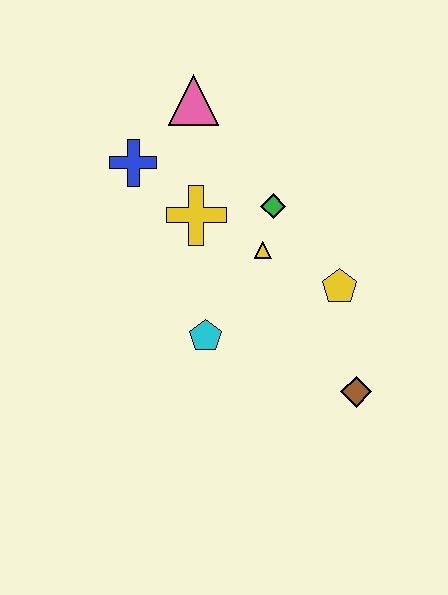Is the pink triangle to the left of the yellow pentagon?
Yes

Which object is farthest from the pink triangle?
The brown diamond is farthest from the pink triangle.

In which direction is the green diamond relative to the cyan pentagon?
The green diamond is above the cyan pentagon.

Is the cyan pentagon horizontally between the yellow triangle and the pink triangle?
Yes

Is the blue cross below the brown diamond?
No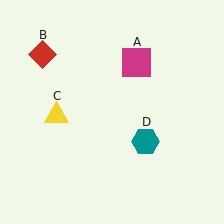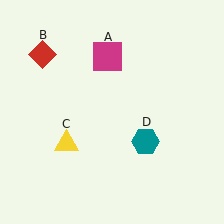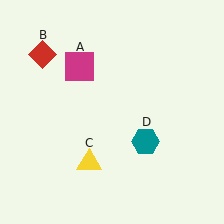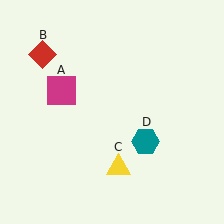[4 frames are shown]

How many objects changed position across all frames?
2 objects changed position: magenta square (object A), yellow triangle (object C).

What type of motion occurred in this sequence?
The magenta square (object A), yellow triangle (object C) rotated counterclockwise around the center of the scene.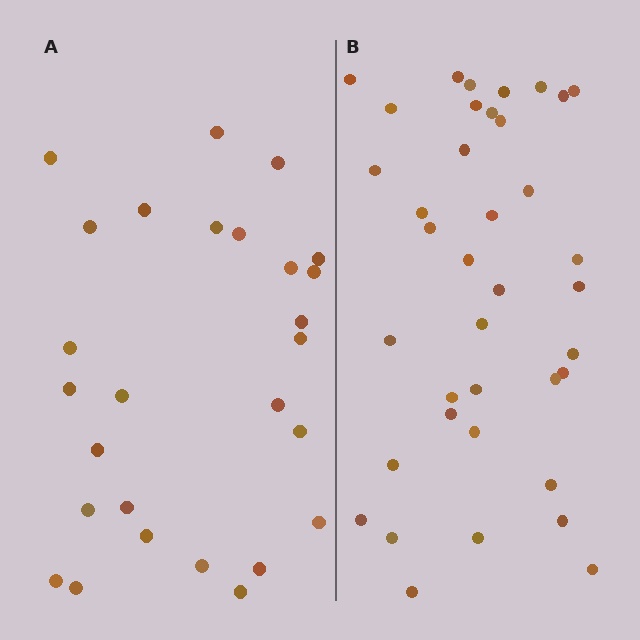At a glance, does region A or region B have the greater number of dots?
Region B (the right region) has more dots.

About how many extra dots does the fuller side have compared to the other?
Region B has roughly 12 or so more dots than region A.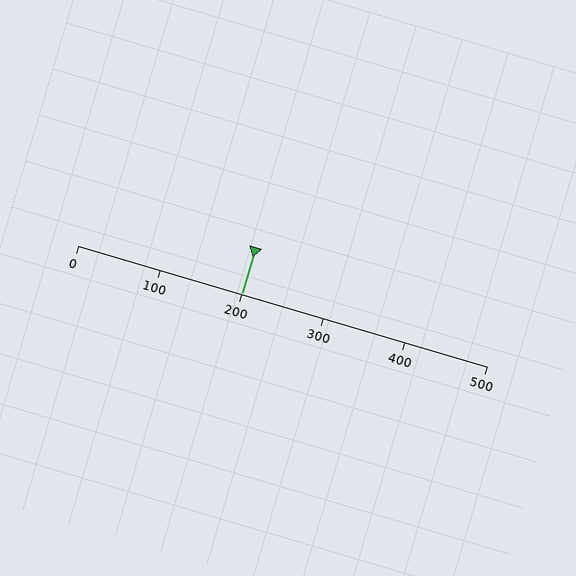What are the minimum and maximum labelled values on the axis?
The axis runs from 0 to 500.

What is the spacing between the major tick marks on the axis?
The major ticks are spaced 100 apart.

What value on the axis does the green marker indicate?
The marker indicates approximately 200.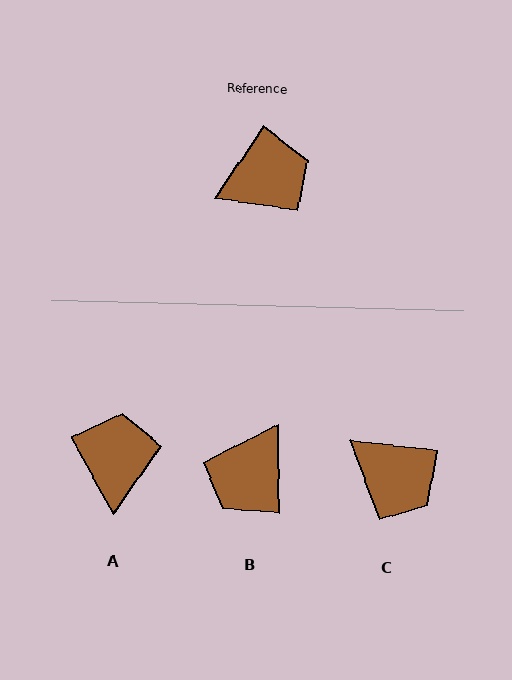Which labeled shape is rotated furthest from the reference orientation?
B, about 145 degrees away.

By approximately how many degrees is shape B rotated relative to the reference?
Approximately 145 degrees clockwise.